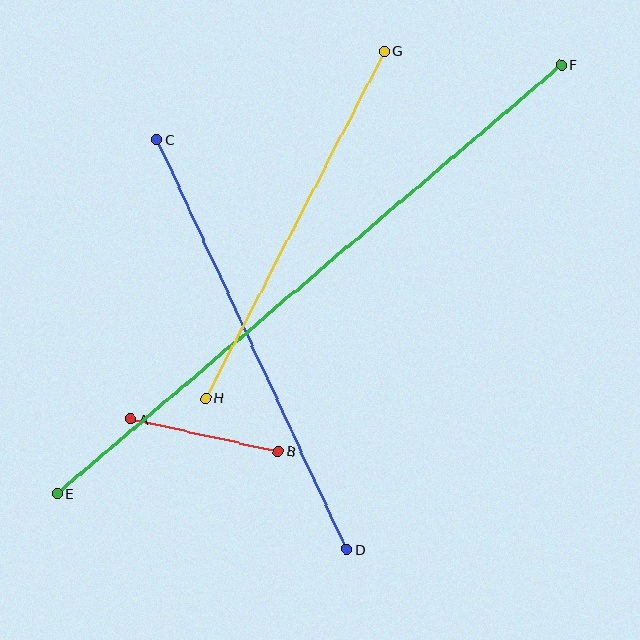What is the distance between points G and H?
The distance is approximately 390 pixels.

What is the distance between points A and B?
The distance is approximately 151 pixels.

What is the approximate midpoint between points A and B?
The midpoint is at approximately (205, 435) pixels.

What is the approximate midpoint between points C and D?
The midpoint is at approximately (252, 344) pixels.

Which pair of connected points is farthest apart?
Points E and F are farthest apart.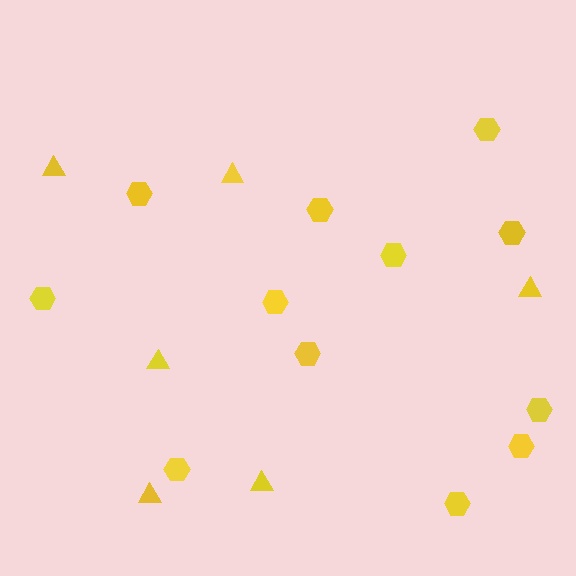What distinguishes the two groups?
There are 2 groups: one group of triangles (6) and one group of hexagons (12).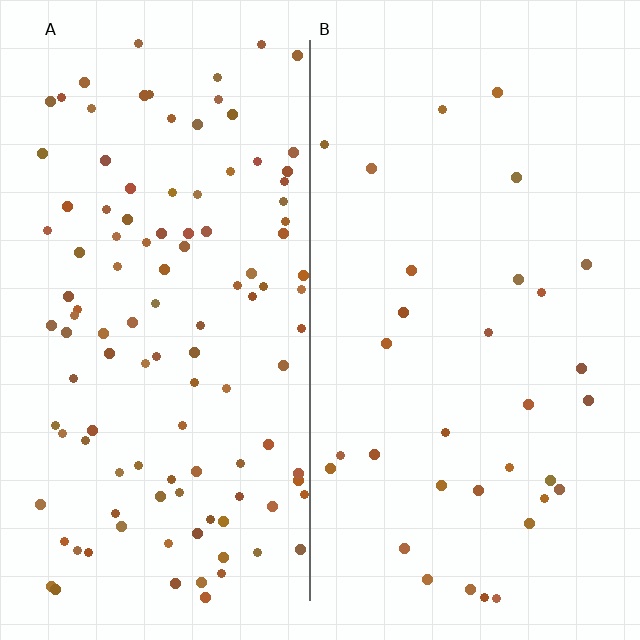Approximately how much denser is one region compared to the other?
Approximately 3.5× — region A over region B.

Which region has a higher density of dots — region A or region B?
A (the left).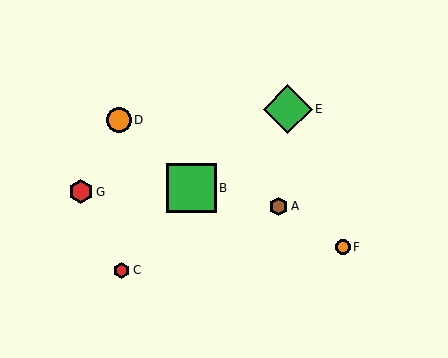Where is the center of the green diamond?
The center of the green diamond is at (288, 109).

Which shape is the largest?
The green square (labeled B) is the largest.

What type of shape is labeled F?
Shape F is an orange circle.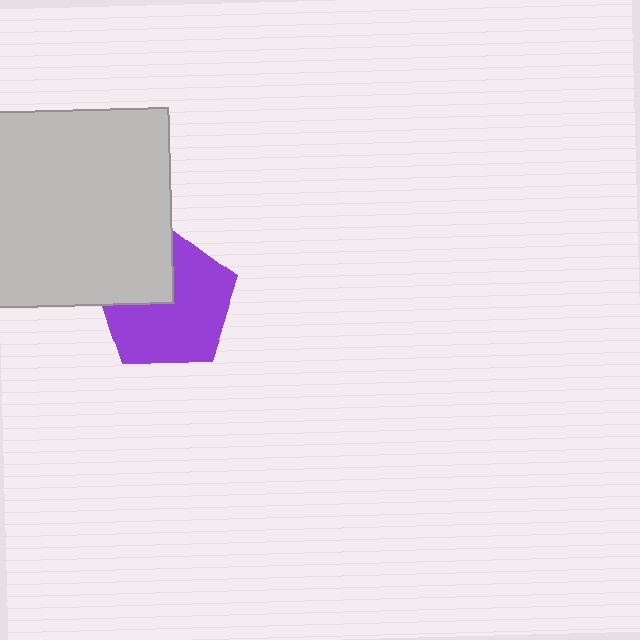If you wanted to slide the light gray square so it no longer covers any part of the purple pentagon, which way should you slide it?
Slide it toward the upper-left — that is the most direct way to separate the two shapes.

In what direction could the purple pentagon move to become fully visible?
The purple pentagon could move toward the lower-right. That would shift it out from behind the light gray square entirely.